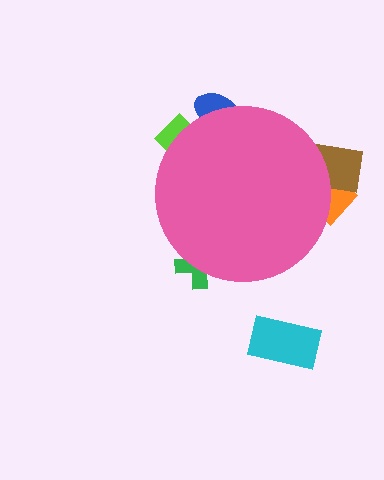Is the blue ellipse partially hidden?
Yes, the blue ellipse is partially hidden behind the pink circle.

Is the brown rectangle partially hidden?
Yes, the brown rectangle is partially hidden behind the pink circle.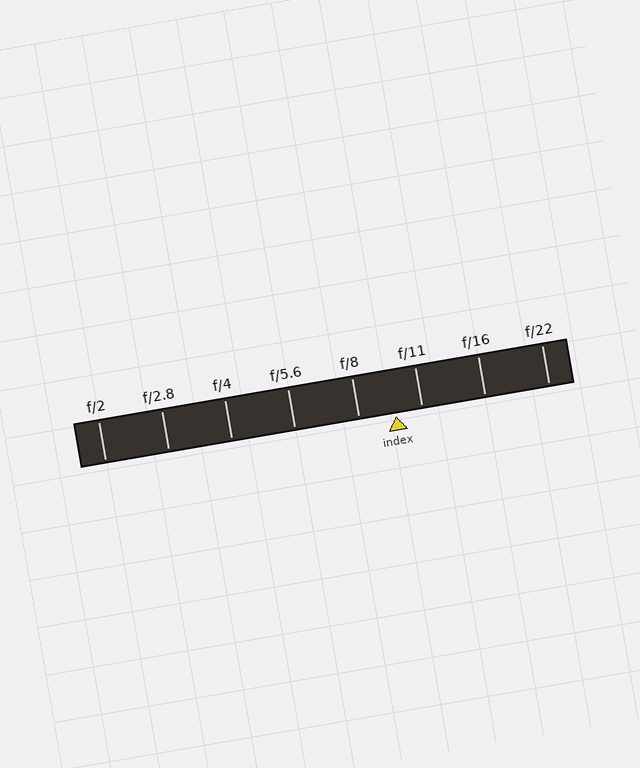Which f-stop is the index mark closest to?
The index mark is closest to f/11.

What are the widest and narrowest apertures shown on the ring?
The widest aperture shown is f/2 and the narrowest is f/22.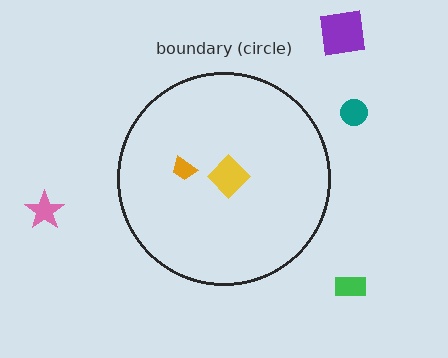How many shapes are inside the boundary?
2 inside, 4 outside.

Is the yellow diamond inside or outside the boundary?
Inside.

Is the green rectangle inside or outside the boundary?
Outside.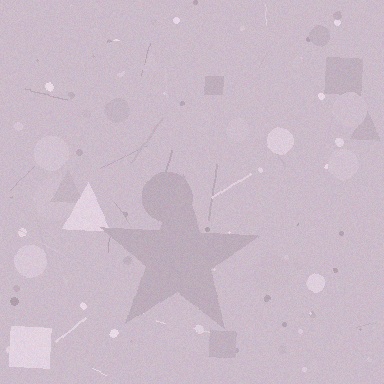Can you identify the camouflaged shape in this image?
The camouflaged shape is a star.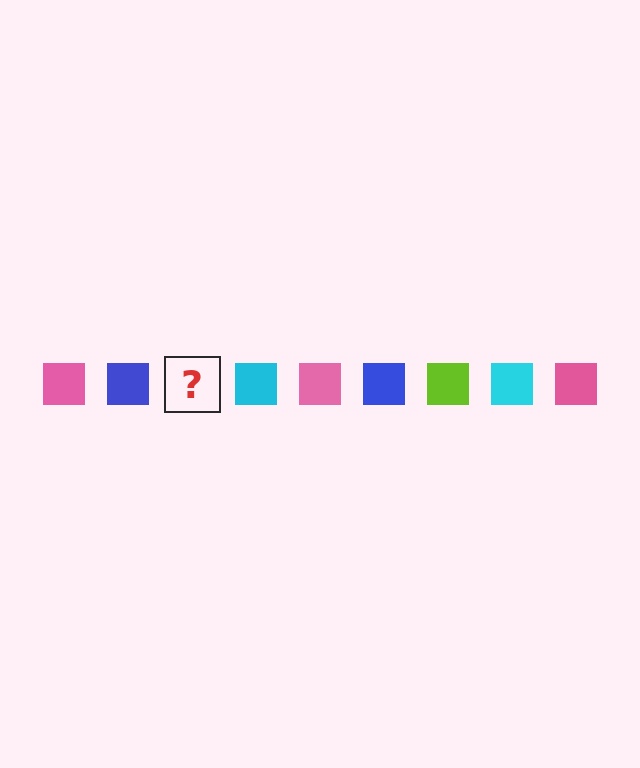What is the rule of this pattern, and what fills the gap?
The rule is that the pattern cycles through pink, blue, lime, cyan squares. The gap should be filled with a lime square.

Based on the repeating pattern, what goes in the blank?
The blank should be a lime square.